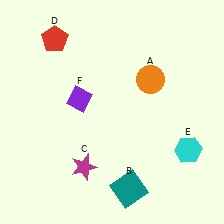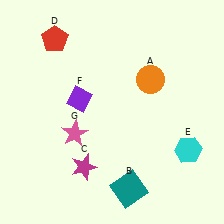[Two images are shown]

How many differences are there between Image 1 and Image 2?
There is 1 difference between the two images.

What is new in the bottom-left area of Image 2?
A pink star (G) was added in the bottom-left area of Image 2.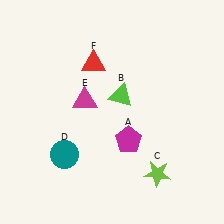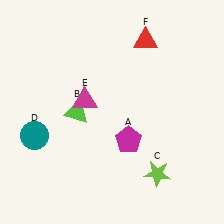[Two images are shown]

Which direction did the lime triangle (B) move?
The lime triangle (B) moved left.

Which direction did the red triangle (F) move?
The red triangle (F) moved right.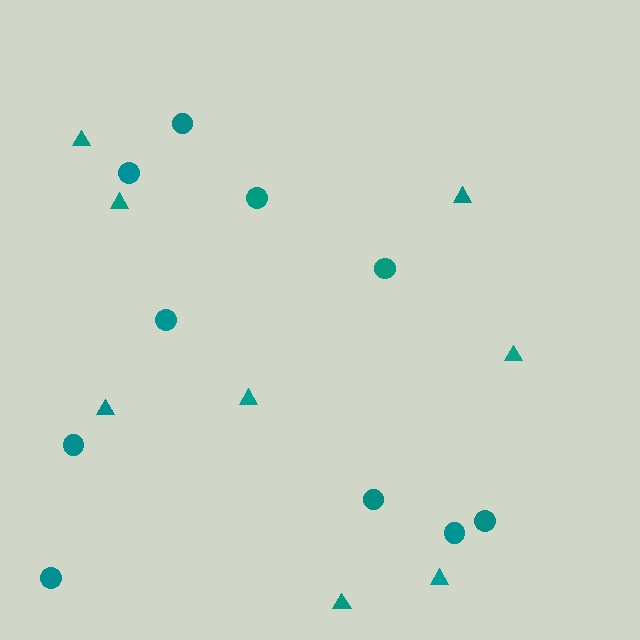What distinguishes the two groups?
There are 2 groups: one group of triangles (8) and one group of circles (10).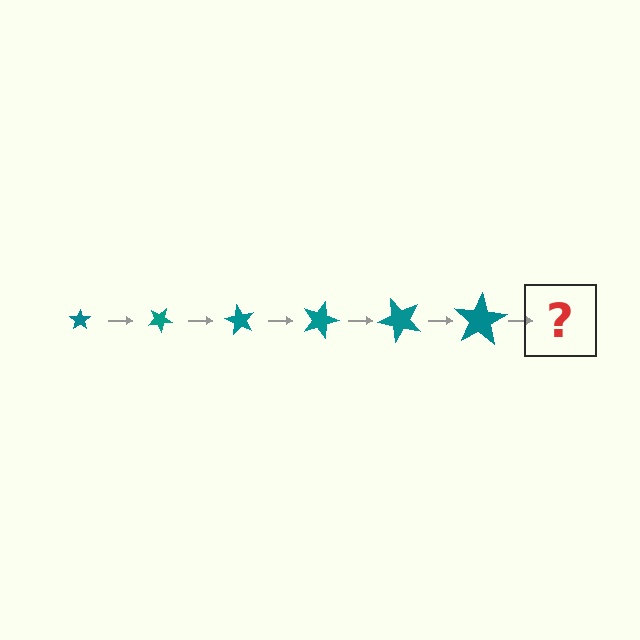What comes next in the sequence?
The next element should be a star, larger than the previous one and rotated 180 degrees from the start.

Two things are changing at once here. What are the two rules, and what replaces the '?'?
The two rules are that the star grows larger each step and it rotates 30 degrees each step. The '?' should be a star, larger than the previous one and rotated 180 degrees from the start.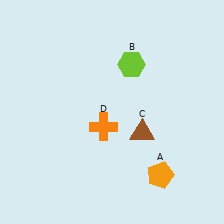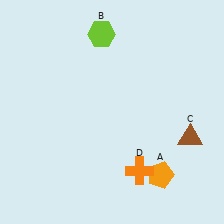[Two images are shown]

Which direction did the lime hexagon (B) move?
The lime hexagon (B) moved up.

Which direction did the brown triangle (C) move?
The brown triangle (C) moved right.